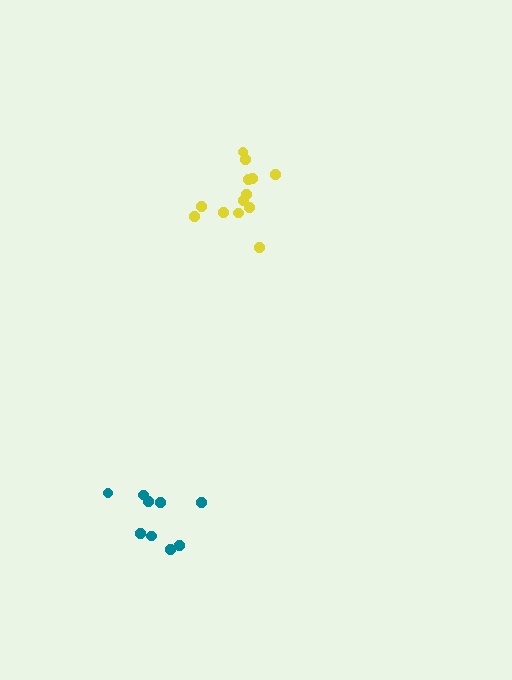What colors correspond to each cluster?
The clusters are colored: teal, yellow.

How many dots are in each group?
Group 1: 9 dots, Group 2: 13 dots (22 total).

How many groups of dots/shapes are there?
There are 2 groups.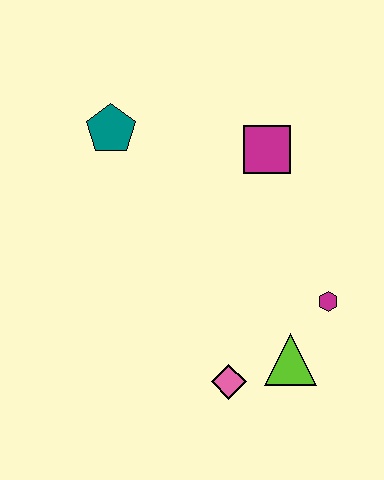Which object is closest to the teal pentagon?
The magenta square is closest to the teal pentagon.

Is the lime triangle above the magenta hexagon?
No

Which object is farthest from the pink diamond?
The teal pentagon is farthest from the pink diamond.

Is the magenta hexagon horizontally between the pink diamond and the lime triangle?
No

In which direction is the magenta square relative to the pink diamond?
The magenta square is above the pink diamond.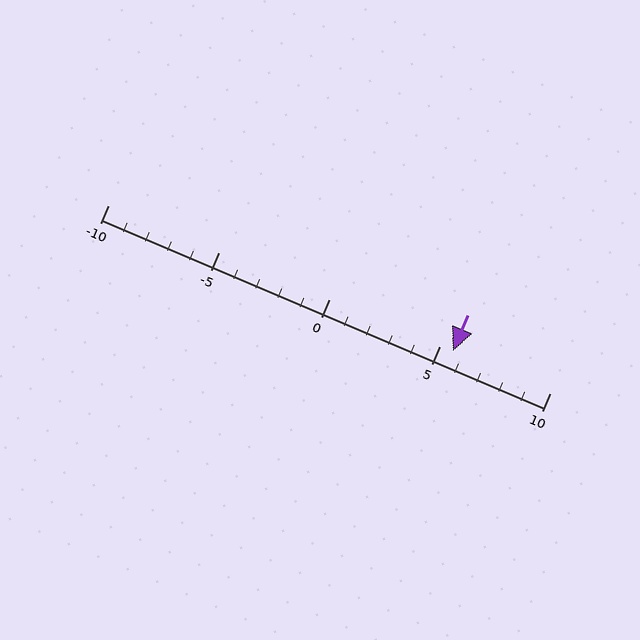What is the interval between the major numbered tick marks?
The major tick marks are spaced 5 units apart.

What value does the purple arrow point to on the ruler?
The purple arrow points to approximately 6.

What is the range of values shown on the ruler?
The ruler shows values from -10 to 10.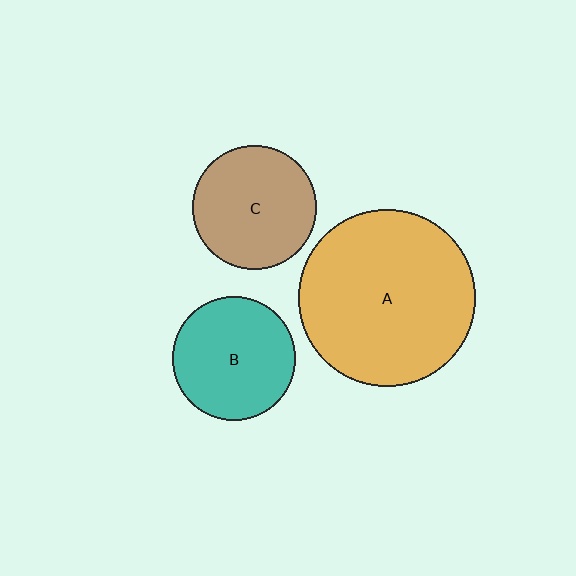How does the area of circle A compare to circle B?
Approximately 2.0 times.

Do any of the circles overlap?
No, none of the circles overlap.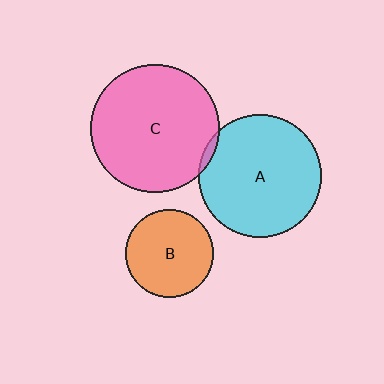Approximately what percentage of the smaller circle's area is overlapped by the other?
Approximately 5%.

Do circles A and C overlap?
Yes.